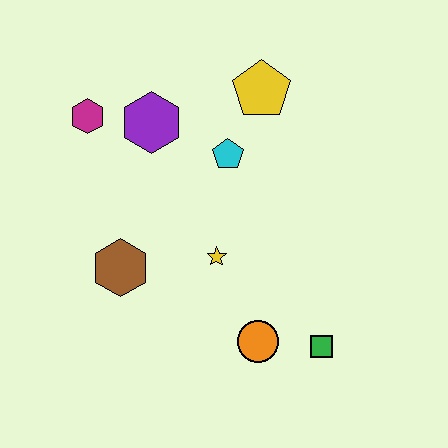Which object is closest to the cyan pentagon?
The yellow pentagon is closest to the cyan pentagon.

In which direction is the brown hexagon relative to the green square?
The brown hexagon is to the left of the green square.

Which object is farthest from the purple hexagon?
The green square is farthest from the purple hexagon.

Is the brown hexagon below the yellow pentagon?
Yes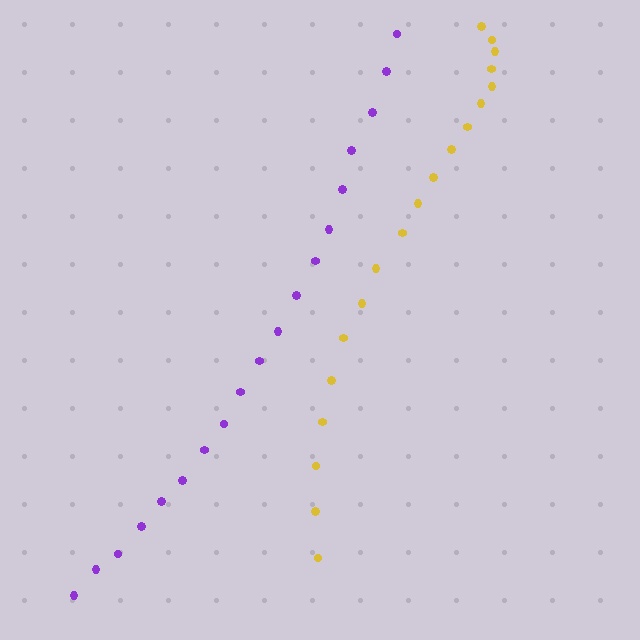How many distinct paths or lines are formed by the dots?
There are 2 distinct paths.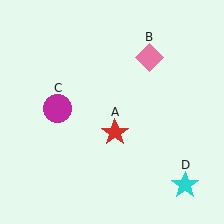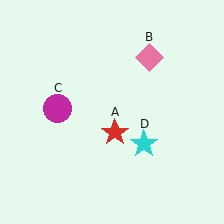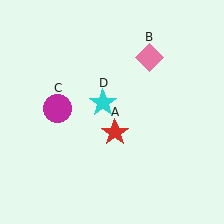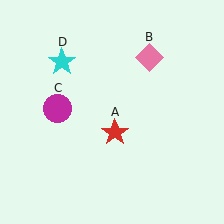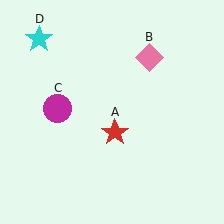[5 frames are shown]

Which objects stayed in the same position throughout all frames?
Red star (object A) and pink diamond (object B) and magenta circle (object C) remained stationary.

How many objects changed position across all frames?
1 object changed position: cyan star (object D).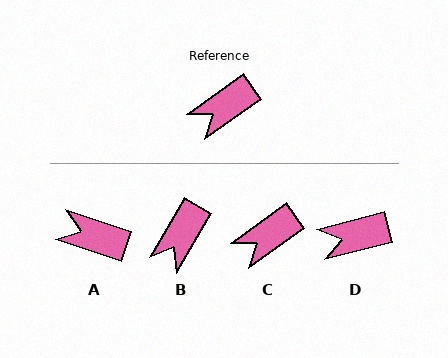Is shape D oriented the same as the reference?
No, it is off by about 21 degrees.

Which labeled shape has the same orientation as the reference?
C.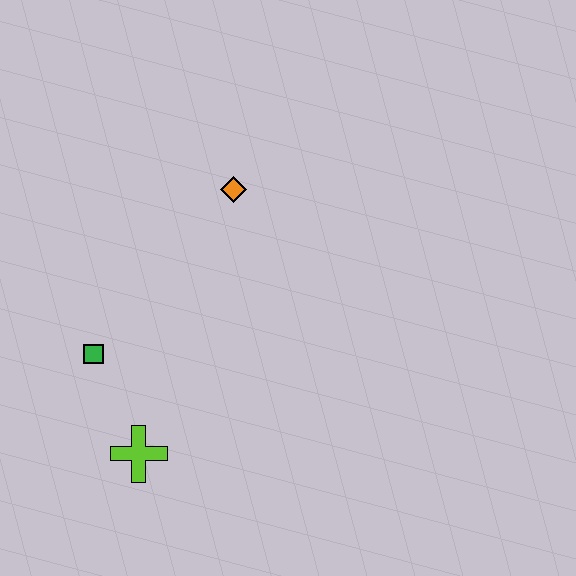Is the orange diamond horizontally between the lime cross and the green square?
No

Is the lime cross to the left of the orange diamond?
Yes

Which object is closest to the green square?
The lime cross is closest to the green square.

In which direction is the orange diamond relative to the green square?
The orange diamond is above the green square.